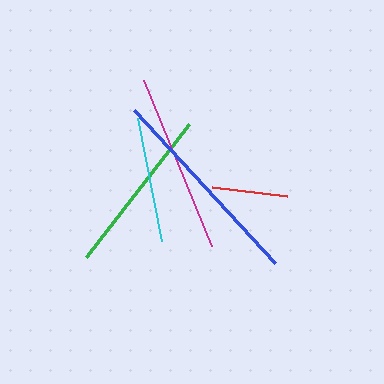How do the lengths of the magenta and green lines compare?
The magenta and green lines are approximately the same length.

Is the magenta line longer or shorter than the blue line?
The blue line is longer than the magenta line.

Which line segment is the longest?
The blue line is the longest at approximately 208 pixels.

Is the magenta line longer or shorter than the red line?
The magenta line is longer than the red line.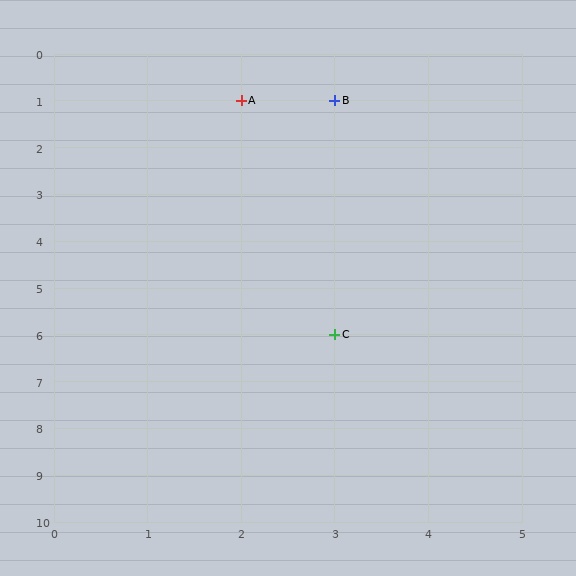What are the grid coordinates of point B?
Point B is at grid coordinates (3, 1).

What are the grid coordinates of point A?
Point A is at grid coordinates (2, 1).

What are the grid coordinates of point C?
Point C is at grid coordinates (3, 6).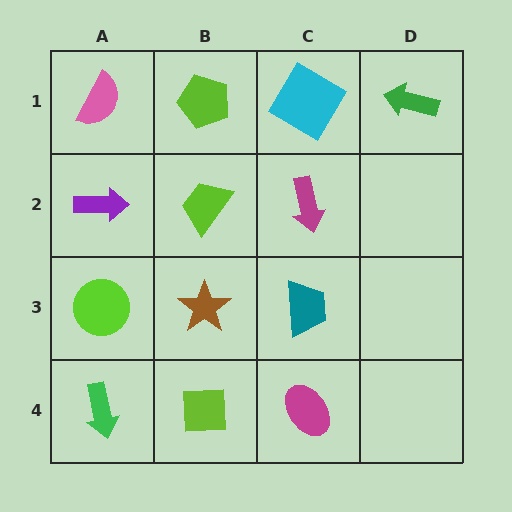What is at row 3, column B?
A brown star.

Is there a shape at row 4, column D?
No, that cell is empty.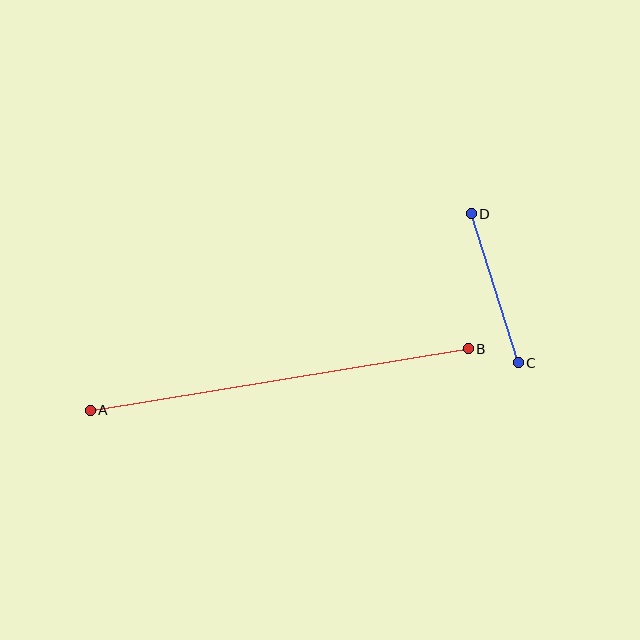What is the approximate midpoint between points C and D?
The midpoint is at approximately (495, 288) pixels.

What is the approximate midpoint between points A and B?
The midpoint is at approximately (279, 380) pixels.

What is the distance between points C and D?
The distance is approximately 156 pixels.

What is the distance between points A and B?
The distance is approximately 383 pixels.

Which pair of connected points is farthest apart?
Points A and B are farthest apart.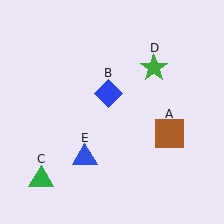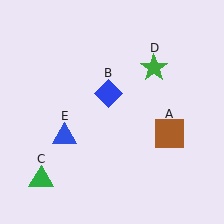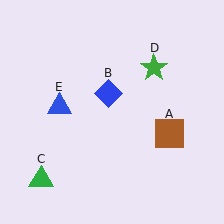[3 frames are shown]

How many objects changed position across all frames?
1 object changed position: blue triangle (object E).